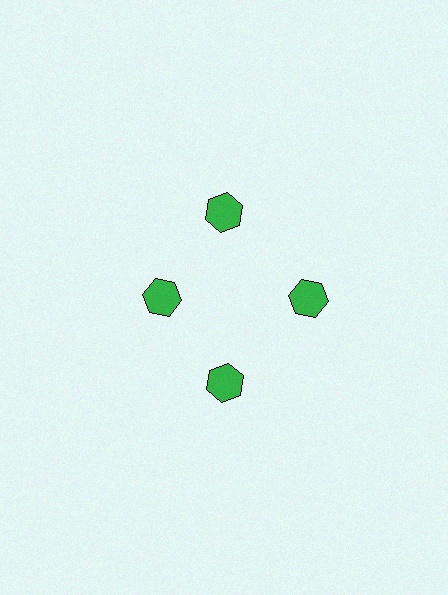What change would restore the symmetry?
The symmetry would be restored by moving it outward, back onto the ring so that all 4 hexagons sit at equal angles and equal distance from the center.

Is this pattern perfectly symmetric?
No. The 4 green hexagons are arranged in a ring, but one element near the 9 o'clock position is pulled inward toward the center, breaking the 4-fold rotational symmetry.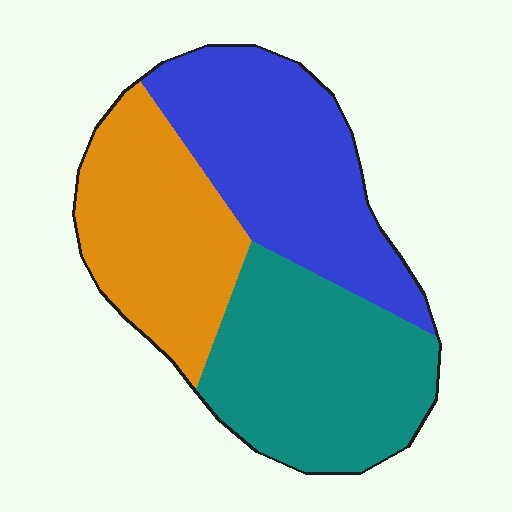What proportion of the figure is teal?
Teal covers about 35% of the figure.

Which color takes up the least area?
Orange, at roughly 30%.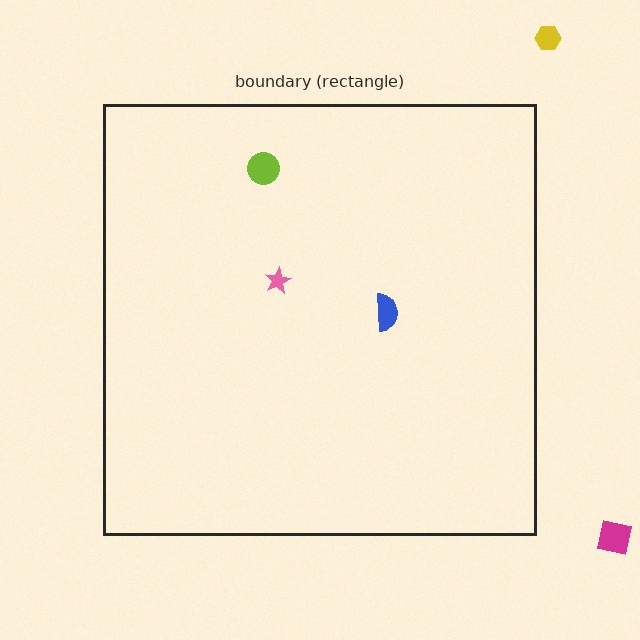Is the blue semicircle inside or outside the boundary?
Inside.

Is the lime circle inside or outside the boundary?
Inside.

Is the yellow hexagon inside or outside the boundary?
Outside.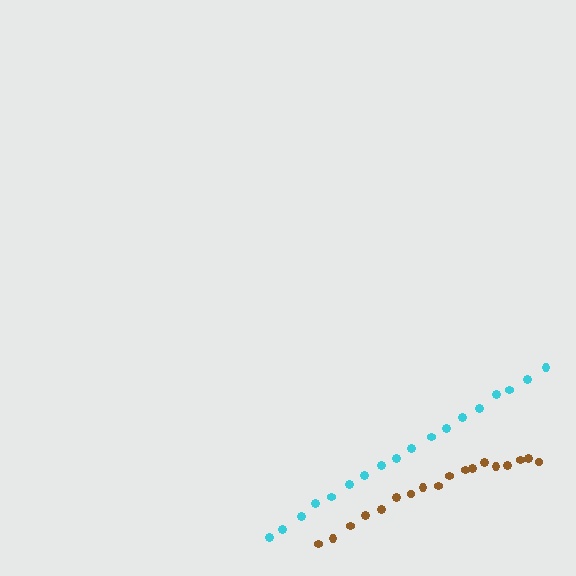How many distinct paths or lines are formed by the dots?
There are 2 distinct paths.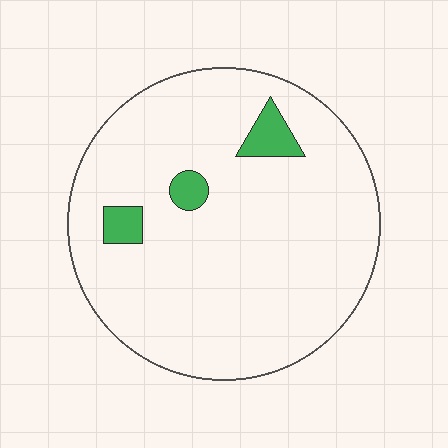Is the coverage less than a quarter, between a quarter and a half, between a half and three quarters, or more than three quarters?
Less than a quarter.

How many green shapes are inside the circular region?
3.